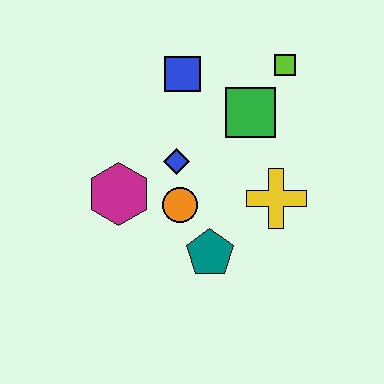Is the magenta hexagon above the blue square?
No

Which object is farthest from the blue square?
The teal pentagon is farthest from the blue square.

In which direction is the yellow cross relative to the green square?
The yellow cross is below the green square.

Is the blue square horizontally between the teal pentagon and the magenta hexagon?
Yes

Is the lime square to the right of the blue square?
Yes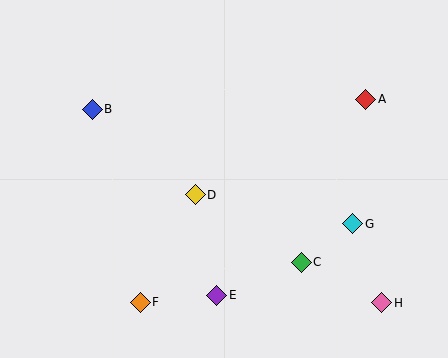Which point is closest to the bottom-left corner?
Point F is closest to the bottom-left corner.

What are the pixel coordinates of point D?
Point D is at (195, 195).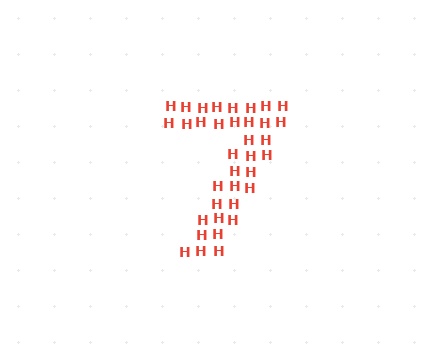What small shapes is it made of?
It is made of small letter H's.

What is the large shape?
The large shape is the digit 7.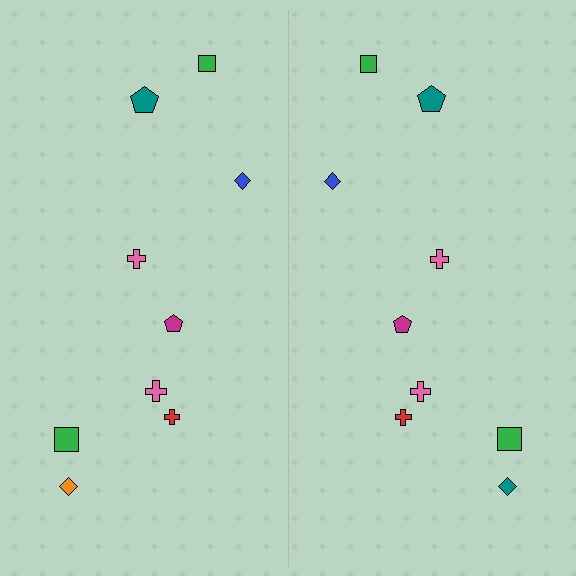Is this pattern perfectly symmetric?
No, the pattern is not perfectly symmetric. The teal diamond on the right side breaks the symmetry — its mirror counterpart is orange.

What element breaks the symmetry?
The teal diamond on the right side breaks the symmetry — its mirror counterpart is orange.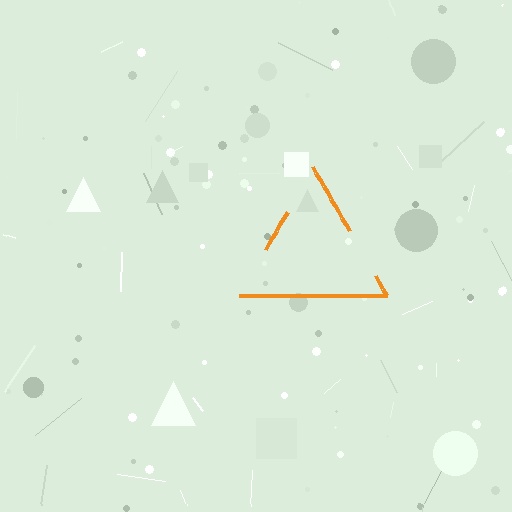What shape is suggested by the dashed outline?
The dashed outline suggests a triangle.